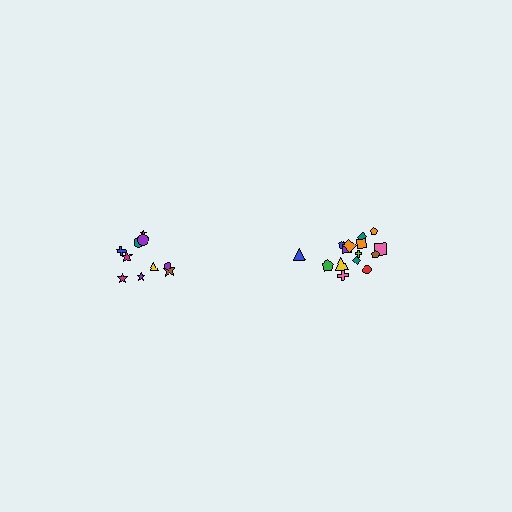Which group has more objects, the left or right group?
The right group.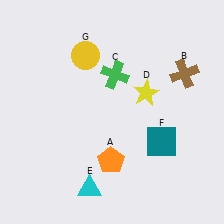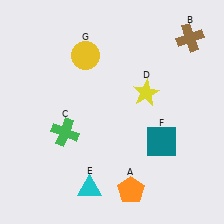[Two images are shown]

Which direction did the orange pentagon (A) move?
The orange pentagon (A) moved down.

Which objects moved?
The objects that moved are: the orange pentagon (A), the brown cross (B), the green cross (C).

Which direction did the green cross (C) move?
The green cross (C) moved down.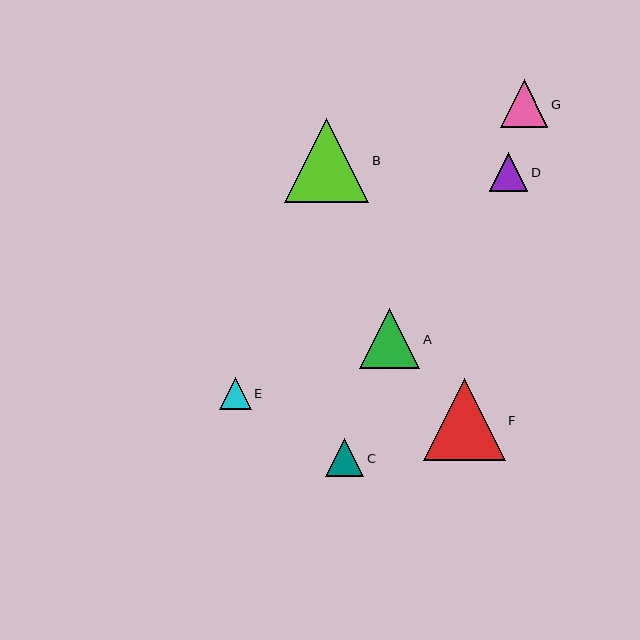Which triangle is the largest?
Triangle B is the largest with a size of approximately 84 pixels.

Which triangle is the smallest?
Triangle E is the smallest with a size of approximately 32 pixels.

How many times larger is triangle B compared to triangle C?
Triangle B is approximately 2.2 times the size of triangle C.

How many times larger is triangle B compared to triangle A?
Triangle B is approximately 1.4 times the size of triangle A.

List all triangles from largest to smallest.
From largest to smallest: B, F, A, G, D, C, E.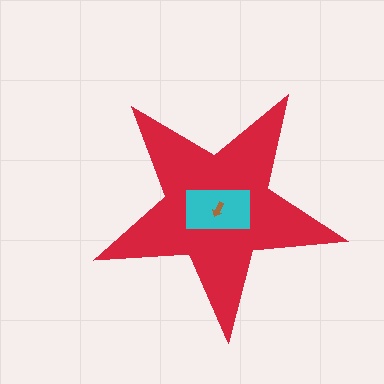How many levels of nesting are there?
3.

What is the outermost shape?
The red star.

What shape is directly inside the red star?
The cyan rectangle.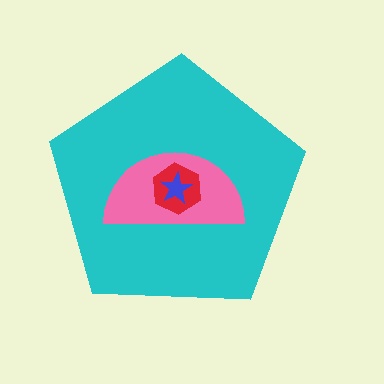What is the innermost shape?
The blue star.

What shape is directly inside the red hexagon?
The blue star.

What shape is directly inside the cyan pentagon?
The pink semicircle.